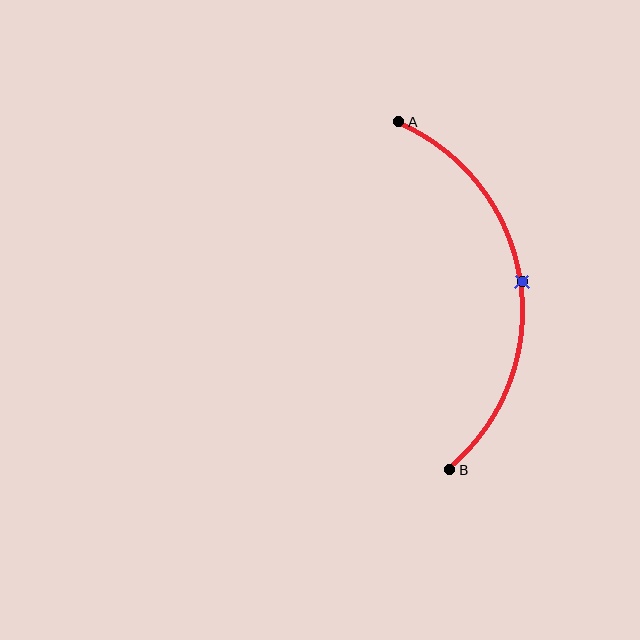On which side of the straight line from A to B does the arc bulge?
The arc bulges to the right of the straight line connecting A and B.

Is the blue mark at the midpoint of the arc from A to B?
Yes. The blue mark lies on the arc at equal arc-length from both A and B — it is the arc midpoint.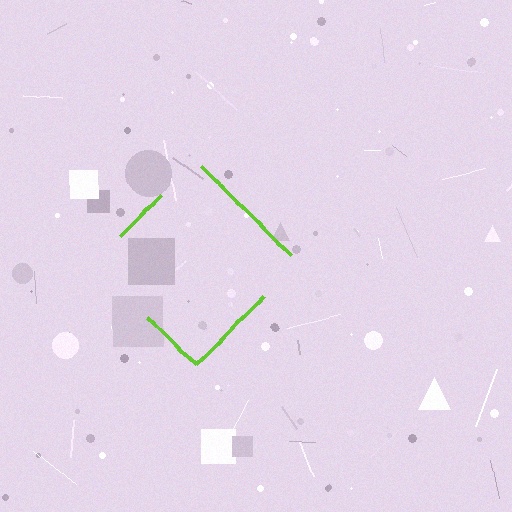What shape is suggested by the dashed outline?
The dashed outline suggests a diamond.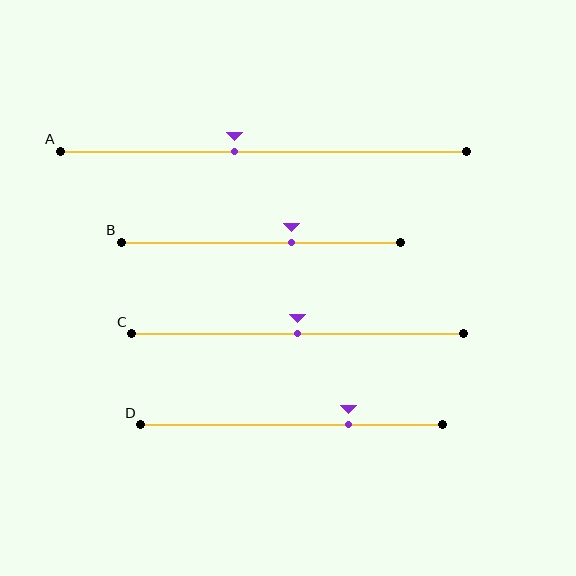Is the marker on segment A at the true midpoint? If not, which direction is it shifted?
No, the marker on segment A is shifted to the left by about 7% of the segment length.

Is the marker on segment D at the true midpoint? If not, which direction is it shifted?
No, the marker on segment D is shifted to the right by about 19% of the segment length.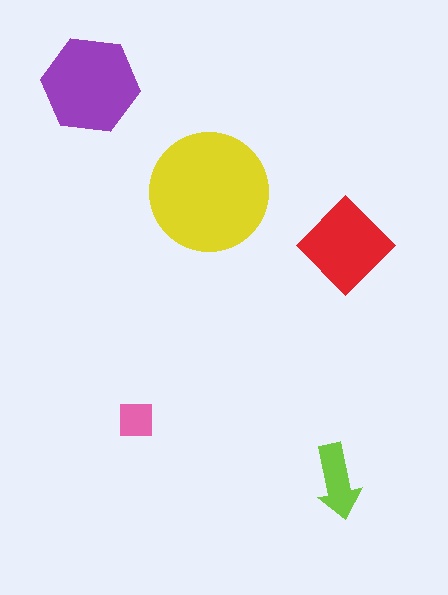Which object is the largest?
The yellow circle.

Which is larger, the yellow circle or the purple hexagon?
The yellow circle.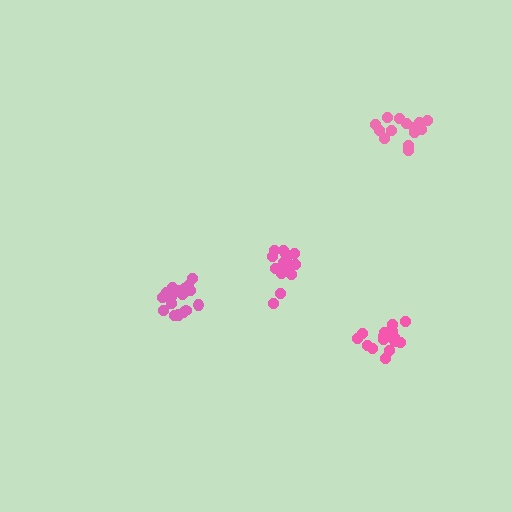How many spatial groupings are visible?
There are 4 spatial groupings.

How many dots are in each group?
Group 1: 18 dots, Group 2: 18 dots, Group 3: 19 dots, Group 4: 14 dots (69 total).